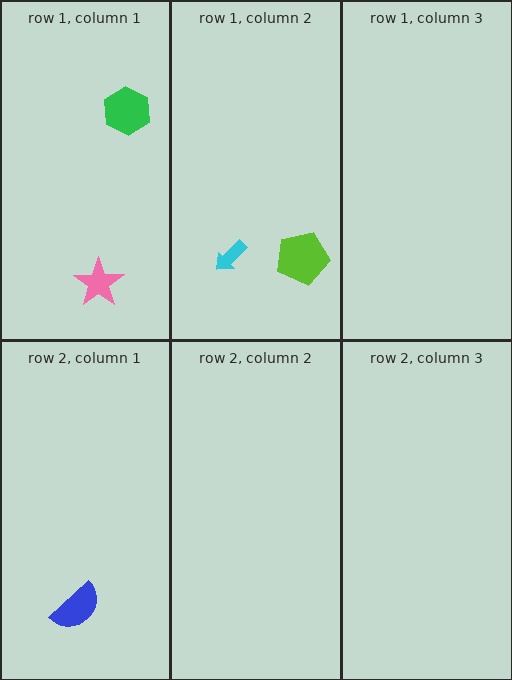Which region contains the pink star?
The row 1, column 1 region.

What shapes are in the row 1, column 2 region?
The cyan arrow, the lime pentagon.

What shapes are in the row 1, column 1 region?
The green hexagon, the pink star.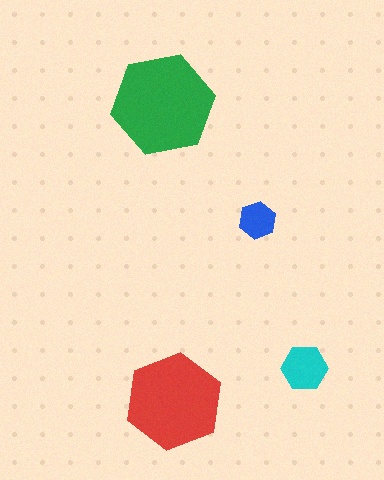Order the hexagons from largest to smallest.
the green one, the red one, the cyan one, the blue one.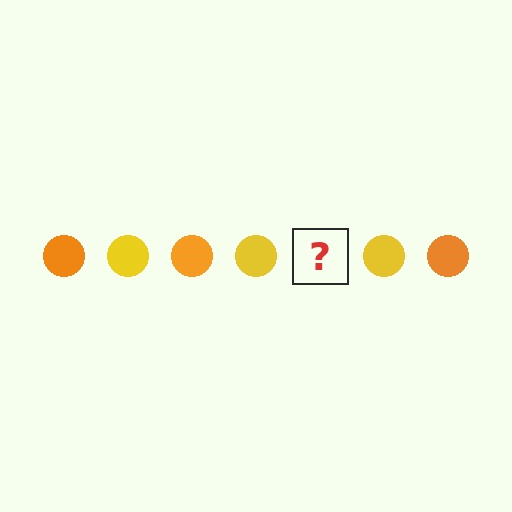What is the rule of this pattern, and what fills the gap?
The rule is that the pattern cycles through orange, yellow circles. The gap should be filled with an orange circle.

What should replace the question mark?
The question mark should be replaced with an orange circle.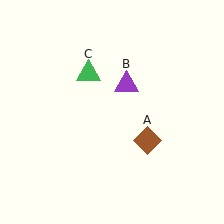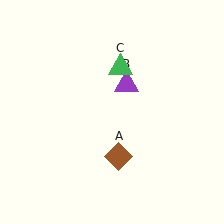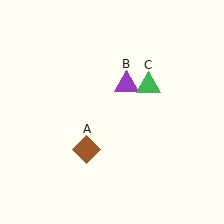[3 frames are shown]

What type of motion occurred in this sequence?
The brown diamond (object A), green triangle (object C) rotated clockwise around the center of the scene.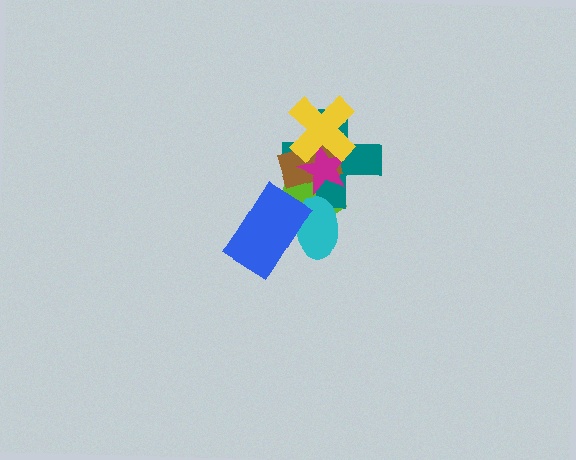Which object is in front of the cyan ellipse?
The blue rectangle is in front of the cyan ellipse.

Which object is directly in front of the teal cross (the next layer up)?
The brown rectangle is directly in front of the teal cross.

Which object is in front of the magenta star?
The yellow cross is in front of the magenta star.